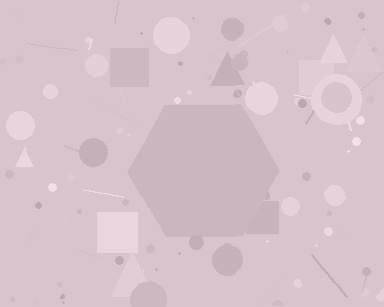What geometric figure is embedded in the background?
A hexagon is embedded in the background.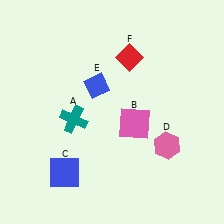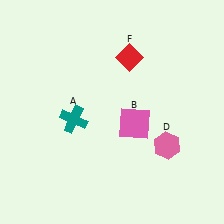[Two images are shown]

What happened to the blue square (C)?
The blue square (C) was removed in Image 2. It was in the bottom-left area of Image 1.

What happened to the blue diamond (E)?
The blue diamond (E) was removed in Image 2. It was in the top-left area of Image 1.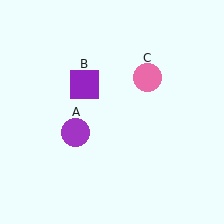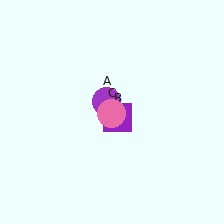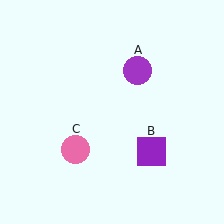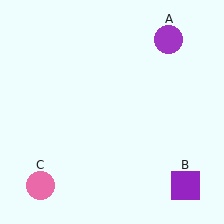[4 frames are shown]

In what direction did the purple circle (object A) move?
The purple circle (object A) moved up and to the right.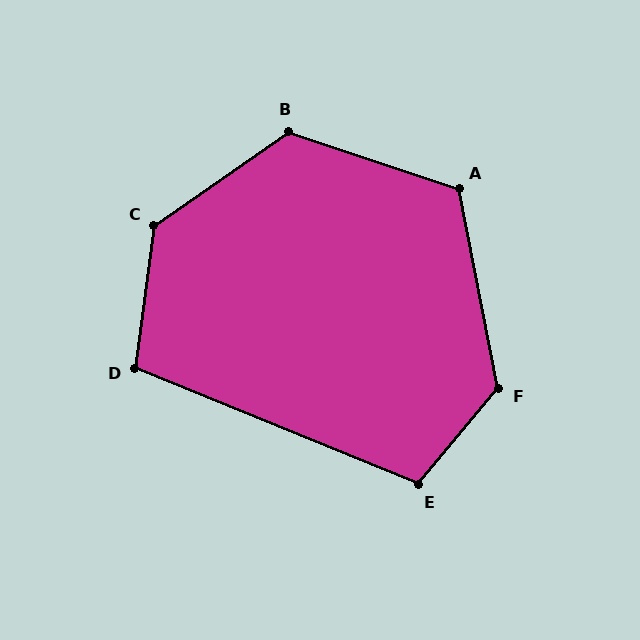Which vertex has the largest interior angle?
C, at approximately 132 degrees.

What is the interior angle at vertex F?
Approximately 129 degrees (obtuse).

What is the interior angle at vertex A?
Approximately 120 degrees (obtuse).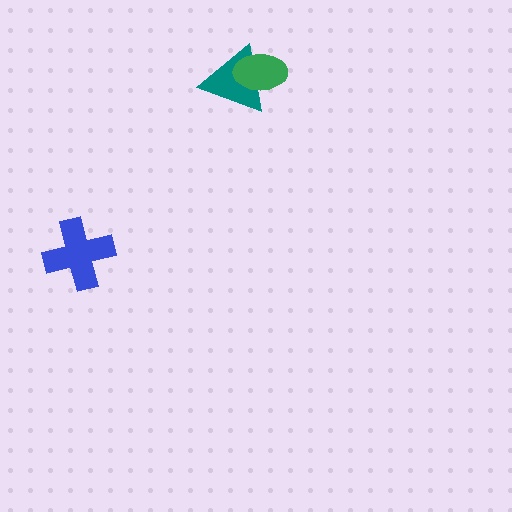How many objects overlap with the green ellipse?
1 object overlaps with the green ellipse.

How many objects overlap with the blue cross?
0 objects overlap with the blue cross.